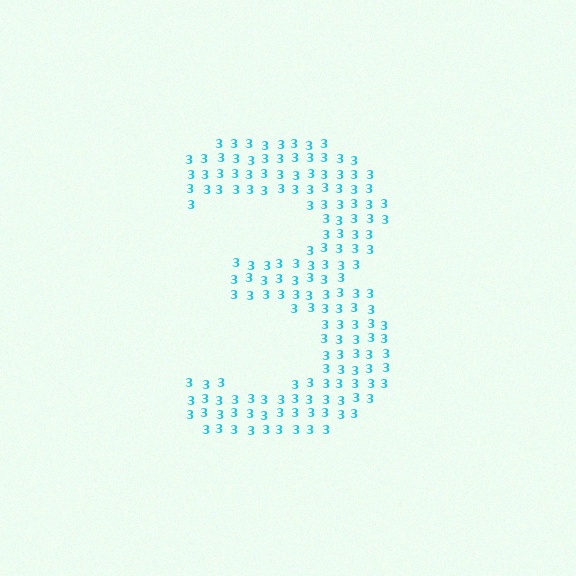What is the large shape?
The large shape is the digit 3.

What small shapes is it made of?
It is made of small digit 3's.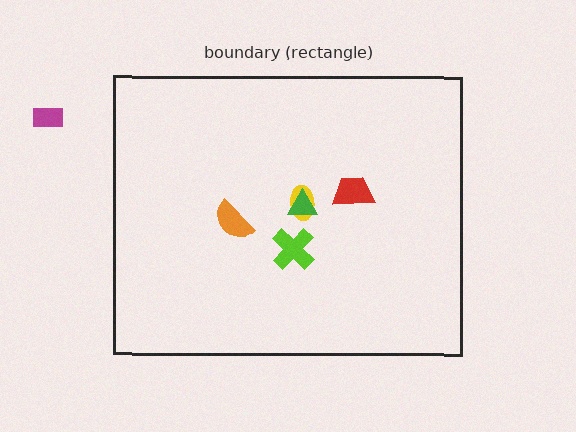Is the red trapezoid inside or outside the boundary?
Inside.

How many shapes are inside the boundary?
5 inside, 1 outside.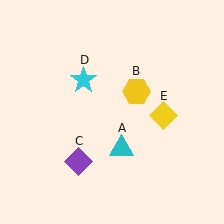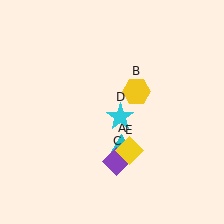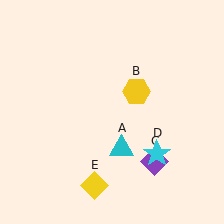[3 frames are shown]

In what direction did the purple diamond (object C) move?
The purple diamond (object C) moved right.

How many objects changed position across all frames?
3 objects changed position: purple diamond (object C), cyan star (object D), yellow diamond (object E).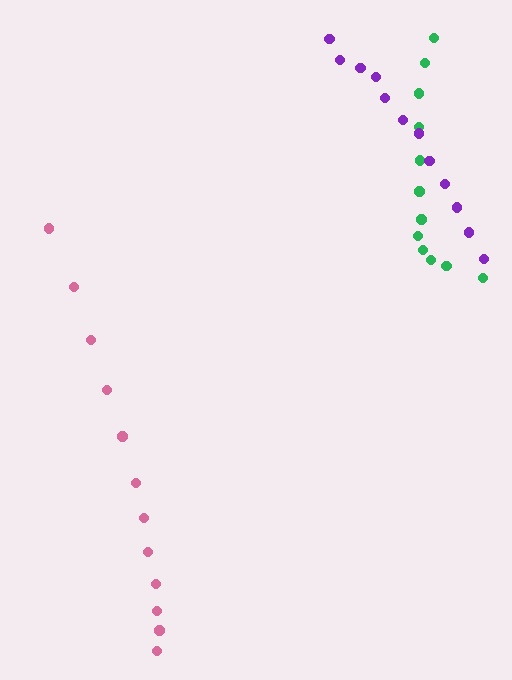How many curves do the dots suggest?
There are 3 distinct paths.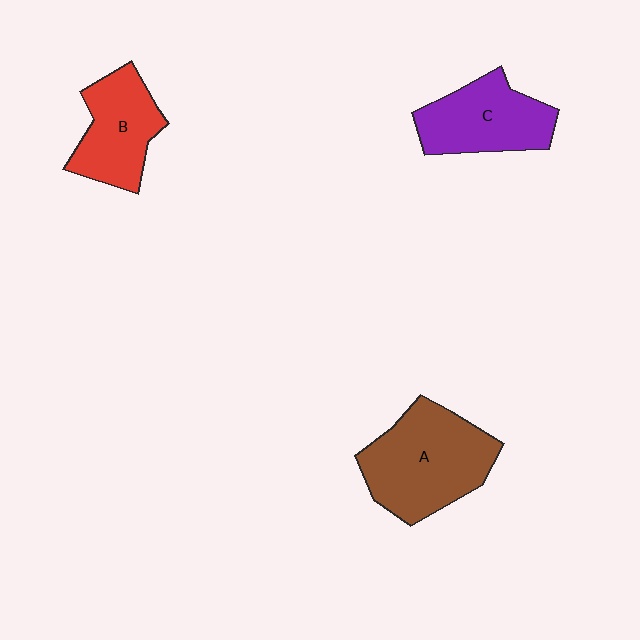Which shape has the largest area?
Shape A (brown).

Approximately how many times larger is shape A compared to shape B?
Approximately 1.4 times.